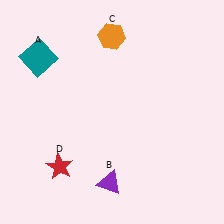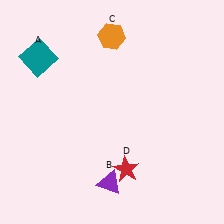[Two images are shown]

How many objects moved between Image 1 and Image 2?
1 object moved between the two images.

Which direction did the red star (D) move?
The red star (D) moved right.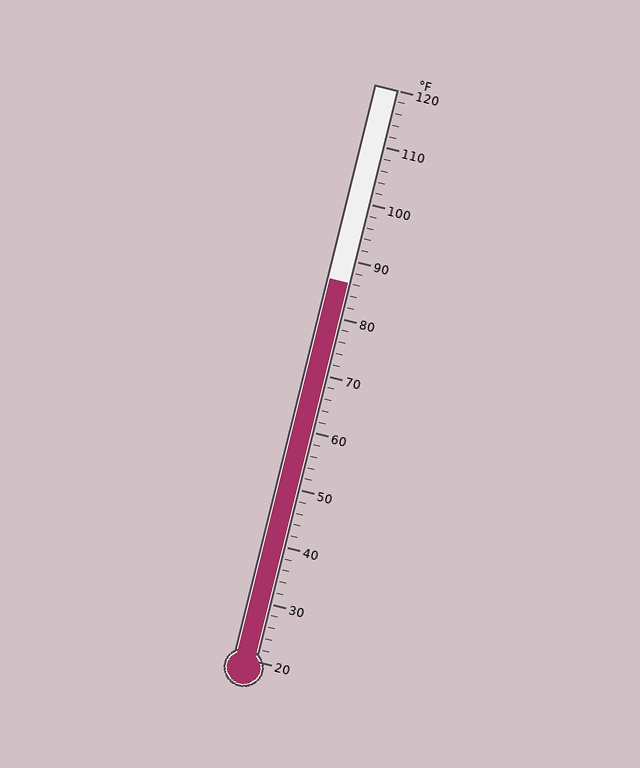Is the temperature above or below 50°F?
The temperature is above 50°F.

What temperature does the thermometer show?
The thermometer shows approximately 86°F.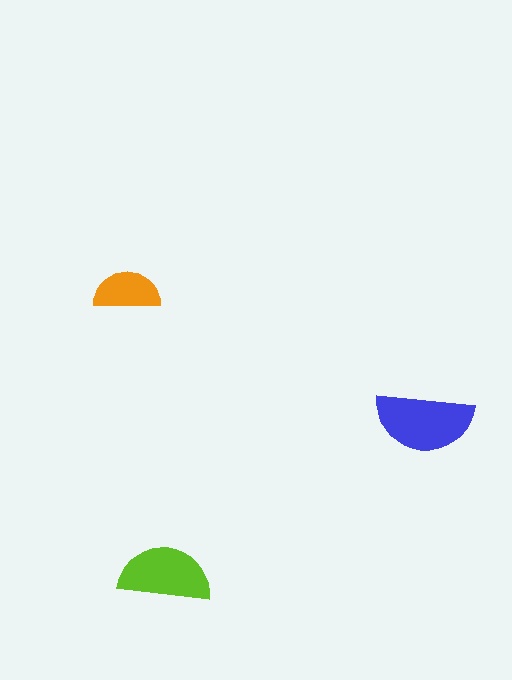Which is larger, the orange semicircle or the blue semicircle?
The blue one.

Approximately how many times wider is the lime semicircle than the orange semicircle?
About 1.5 times wider.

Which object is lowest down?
The lime semicircle is bottommost.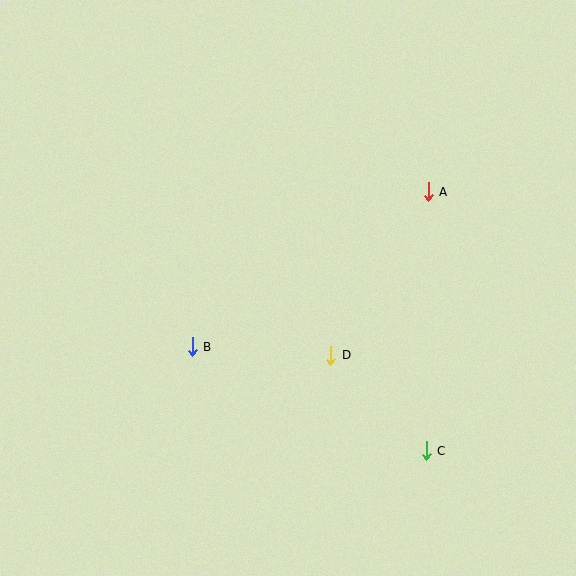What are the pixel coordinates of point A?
Point A is at (428, 192).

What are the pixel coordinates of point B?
Point B is at (192, 347).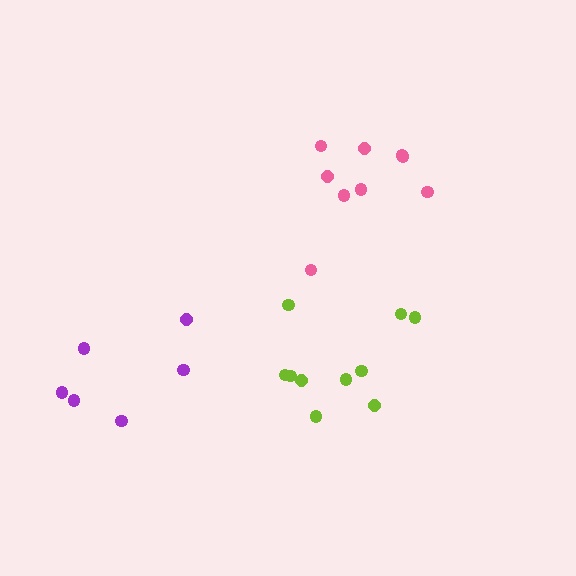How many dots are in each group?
Group 1: 10 dots, Group 2: 6 dots, Group 3: 9 dots (25 total).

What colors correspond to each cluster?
The clusters are colored: lime, purple, pink.